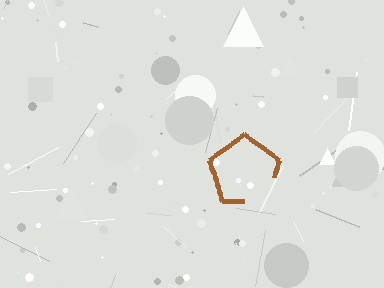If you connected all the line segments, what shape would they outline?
They would outline a pentagon.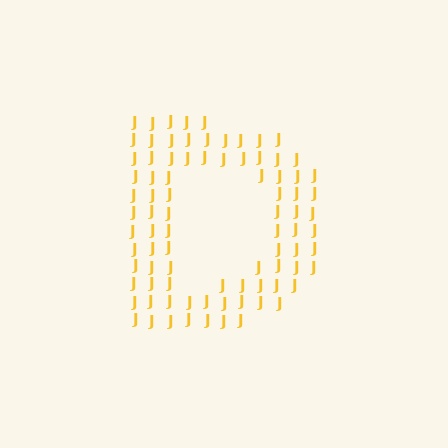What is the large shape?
The large shape is the letter D.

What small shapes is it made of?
It is made of small letter J's.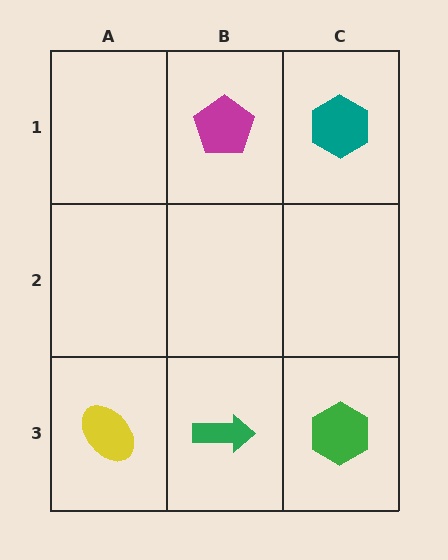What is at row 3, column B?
A green arrow.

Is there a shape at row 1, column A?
No, that cell is empty.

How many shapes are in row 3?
3 shapes.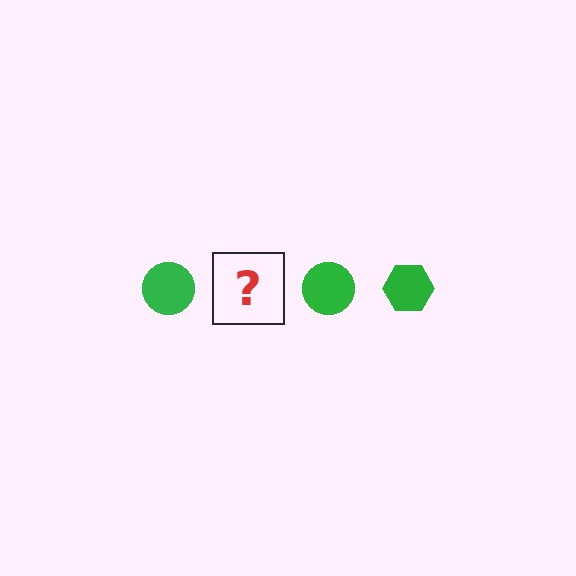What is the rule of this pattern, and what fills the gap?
The rule is that the pattern cycles through circle, hexagon shapes in green. The gap should be filled with a green hexagon.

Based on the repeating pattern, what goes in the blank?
The blank should be a green hexagon.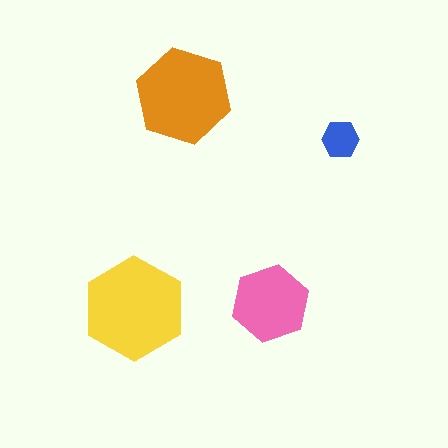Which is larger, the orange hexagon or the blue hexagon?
The orange one.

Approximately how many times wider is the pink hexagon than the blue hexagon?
About 2 times wider.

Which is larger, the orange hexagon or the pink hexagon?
The orange one.